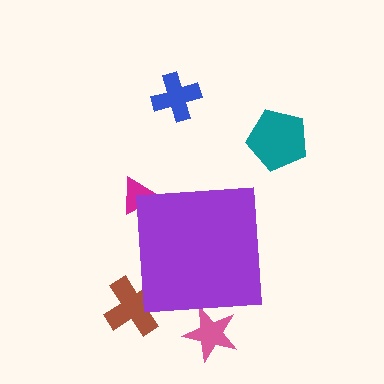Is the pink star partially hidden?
Yes, the pink star is partially hidden behind the purple square.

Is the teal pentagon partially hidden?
No, the teal pentagon is fully visible.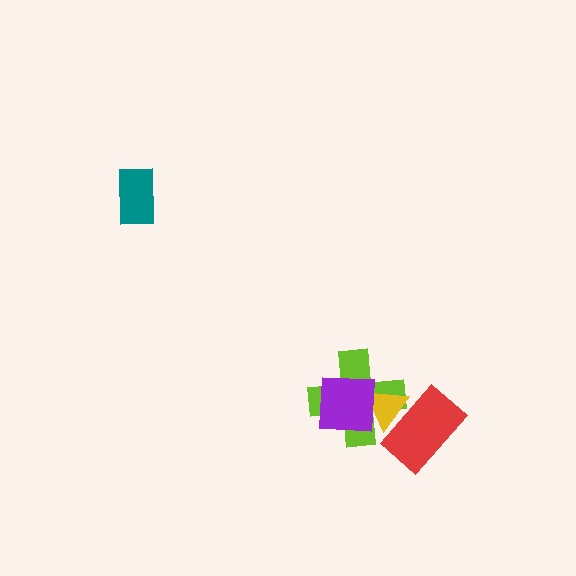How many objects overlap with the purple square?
2 objects overlap with the purple square.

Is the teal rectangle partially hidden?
No, no other shape covers it.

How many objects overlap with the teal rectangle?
0 objects overlap with the teal rectangle.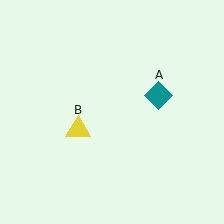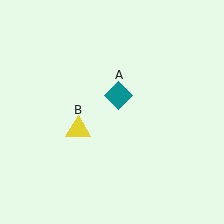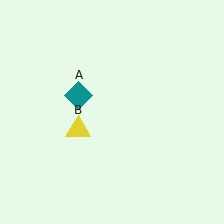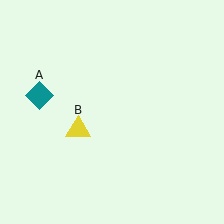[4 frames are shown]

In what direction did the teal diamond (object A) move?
The teal diamond (object A) moved left.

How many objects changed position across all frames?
1 object changed position: teal diamond (object A).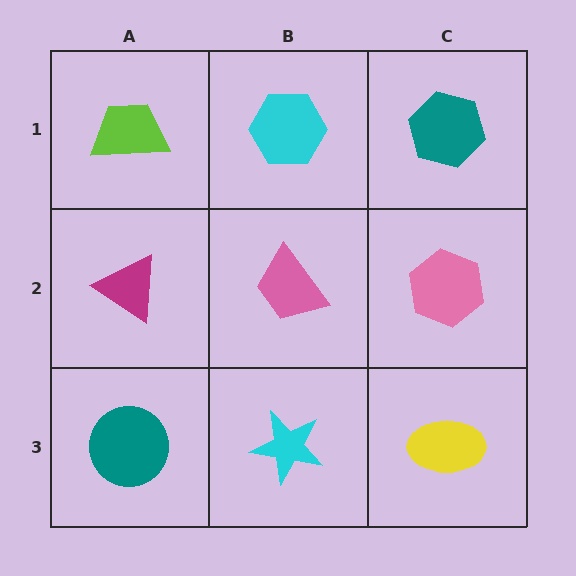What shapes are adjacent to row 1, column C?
A pink hexagon (row 2, column C), a cyan hexagon (row 1, column B).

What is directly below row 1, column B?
A pink trapezoid.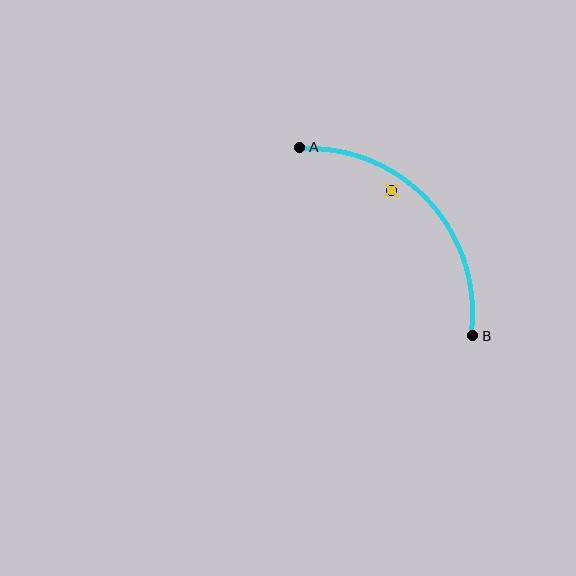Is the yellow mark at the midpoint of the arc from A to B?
No — the yellow mark does not lie on the arc at all. It sits slightly inside the curve.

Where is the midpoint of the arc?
The arc midpoint is the point on the curve farthest from the straight line joining A and B. It sits above and to the right of that line.